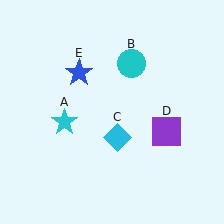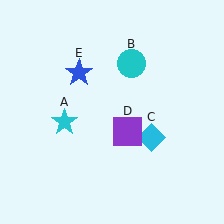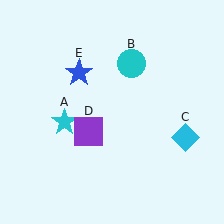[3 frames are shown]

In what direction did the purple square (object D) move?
The purple square (object D) moved left.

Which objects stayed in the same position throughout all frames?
Cyan star (object A) and cyan circle (object B) and blue star (object E) remained stationary.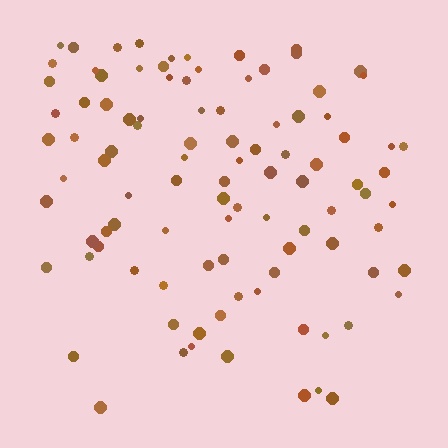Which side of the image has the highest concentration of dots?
The top.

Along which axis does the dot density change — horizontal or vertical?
Vertical.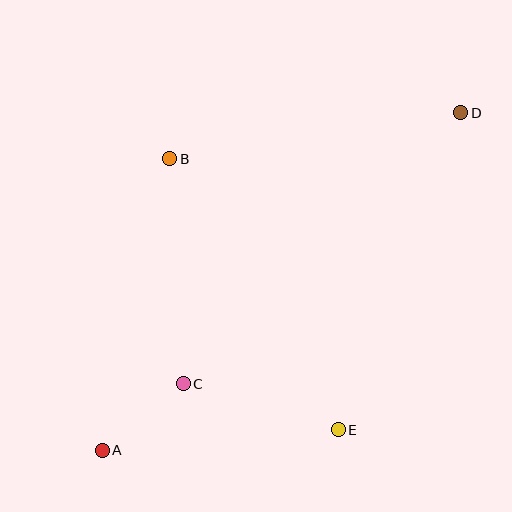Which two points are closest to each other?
Points A and C are closest to each other.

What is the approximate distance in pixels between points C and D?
The distance between C and D is approximately 388 pixels.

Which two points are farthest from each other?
Points A and D are farthest from each other.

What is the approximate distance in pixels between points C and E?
The distance between C and E is approximately 162 pixels.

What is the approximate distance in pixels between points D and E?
The distance between D and E is approximately 340 pixels.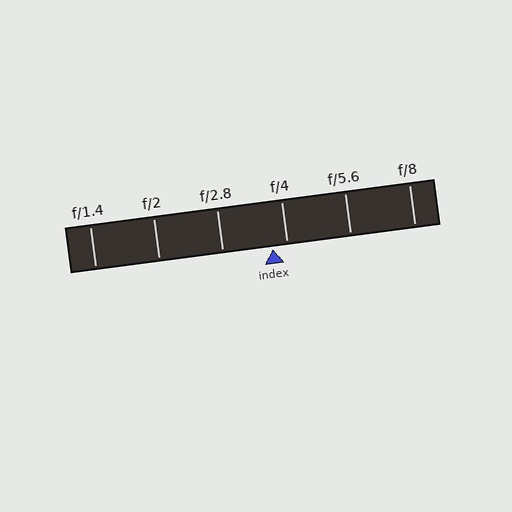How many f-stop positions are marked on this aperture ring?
There are 6 f-stop positions marked.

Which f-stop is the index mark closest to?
The index mark is closest to f/4.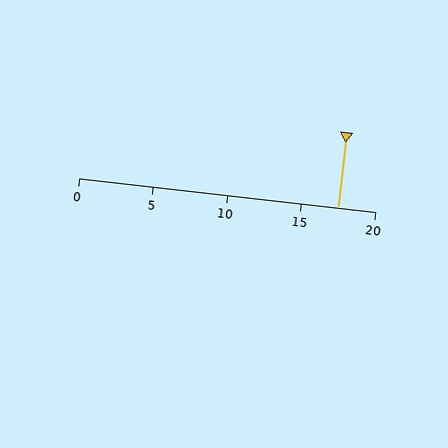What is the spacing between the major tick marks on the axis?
The major ticks are spaced 5 apart.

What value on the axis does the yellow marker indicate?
The marker indicates approximately 17.5.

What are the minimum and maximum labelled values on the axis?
The axis runs from 0 to 20.